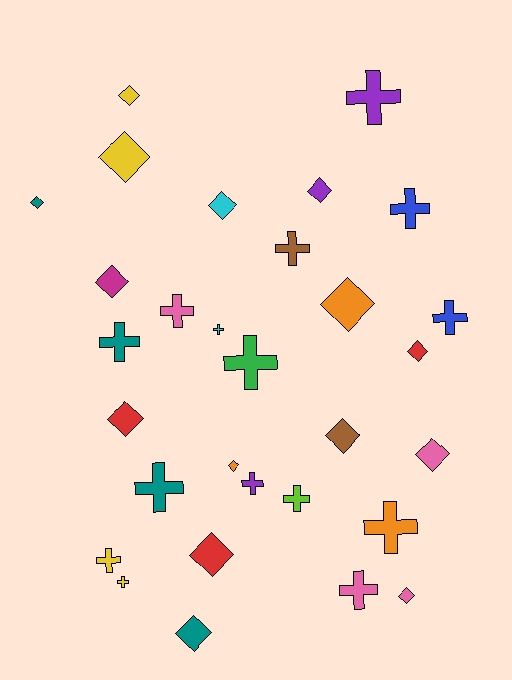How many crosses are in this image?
There are 15 crosses.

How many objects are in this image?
There are 30 objects.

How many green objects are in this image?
There is 1 green object.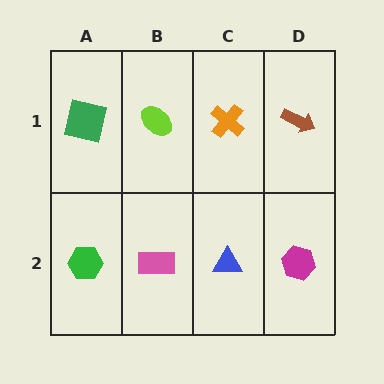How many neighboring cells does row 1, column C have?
3.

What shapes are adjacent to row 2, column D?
A brown arrow (row 1, column D), a blue triangle (row 2, column C).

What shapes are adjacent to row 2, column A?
A green square (row 1, column A), a pink rectangle (row 2, column B).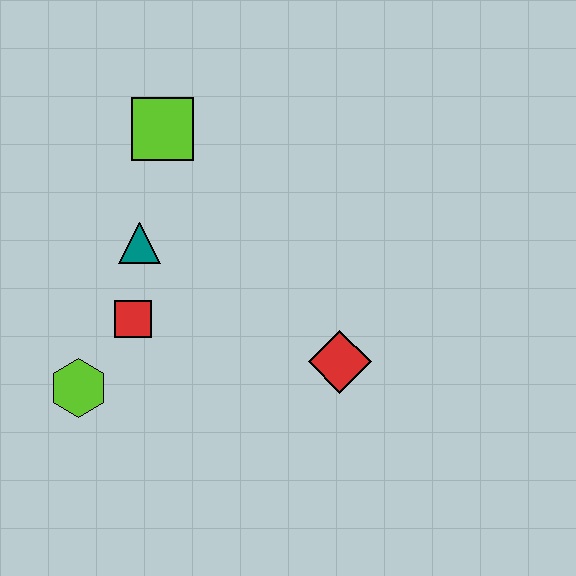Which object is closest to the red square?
The teal triangle is closest to the red square.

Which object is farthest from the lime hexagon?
The lime square is farthest from the lime hexagon.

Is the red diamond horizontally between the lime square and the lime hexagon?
No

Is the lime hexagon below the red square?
Yes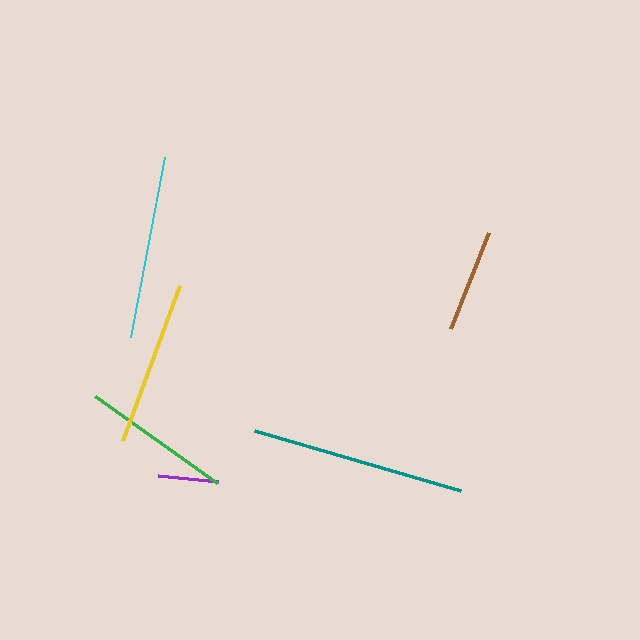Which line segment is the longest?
The teal line is the longest at approximately 215 pixels.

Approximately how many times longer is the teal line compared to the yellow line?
The teal line is approximately 1.3 times the length of the yellow line.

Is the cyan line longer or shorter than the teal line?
The teal line is longer than the cyan line.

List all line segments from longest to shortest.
From longest to shortest: teal, cyan, yellow, green, brown, purple.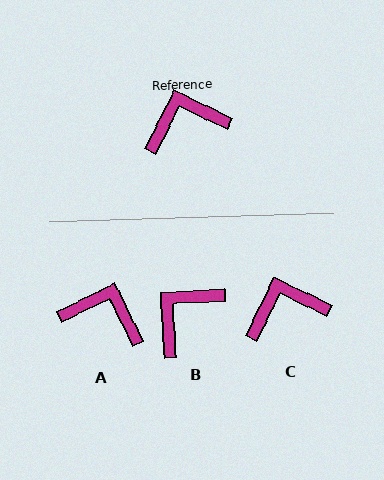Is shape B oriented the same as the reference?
No, it is off by about 29 degrees.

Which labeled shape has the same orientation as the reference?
C.